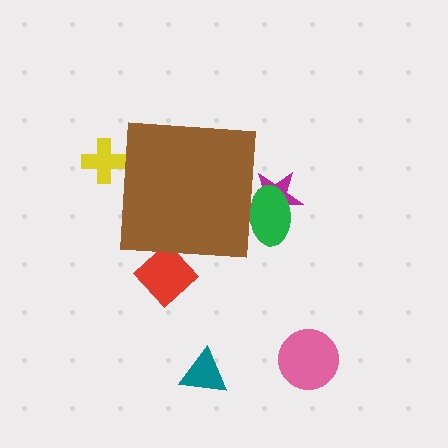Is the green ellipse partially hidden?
Yes, the green ellipse is partially hidden behind the brown square.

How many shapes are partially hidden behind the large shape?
4 shapes are partially hidden.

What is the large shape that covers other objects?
A brown square.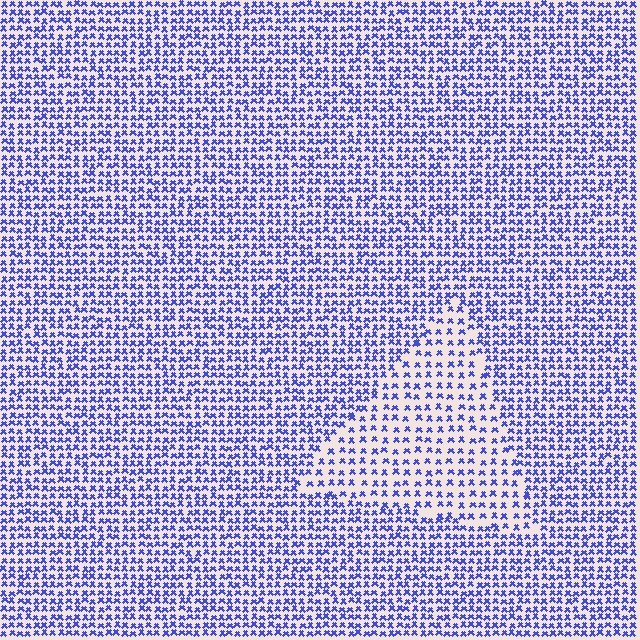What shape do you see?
I see a triangle.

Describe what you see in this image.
The image contains small blue elements arranged at two different densities. A triangle-shaped region is visible where the elements are less densely packed than the surrounding area.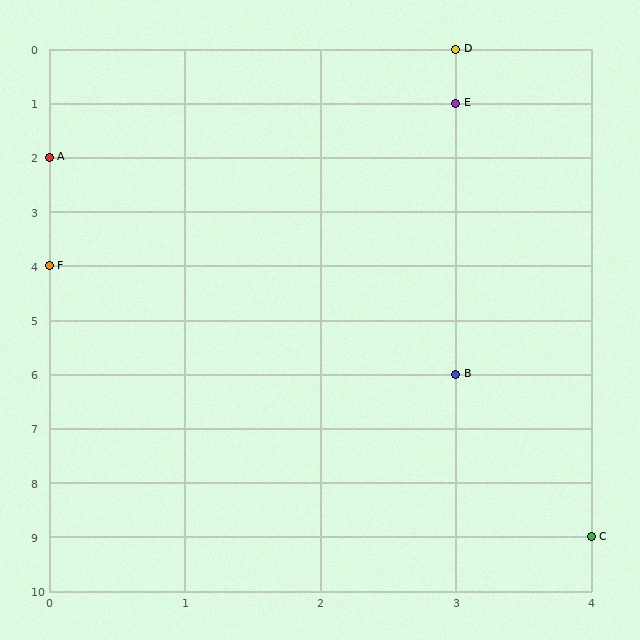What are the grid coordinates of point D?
Point D is at grid coordinates (3, 0).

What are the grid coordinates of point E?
Point E is at grid coordinates (3, 1).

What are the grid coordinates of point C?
Point C is at grid coordinates (4, 9).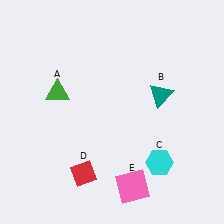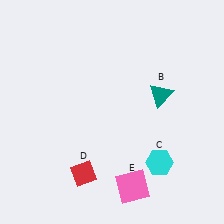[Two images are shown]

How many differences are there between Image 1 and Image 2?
There is 1 difference between the two images.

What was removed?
The green triangle (A) was removed in Image 2.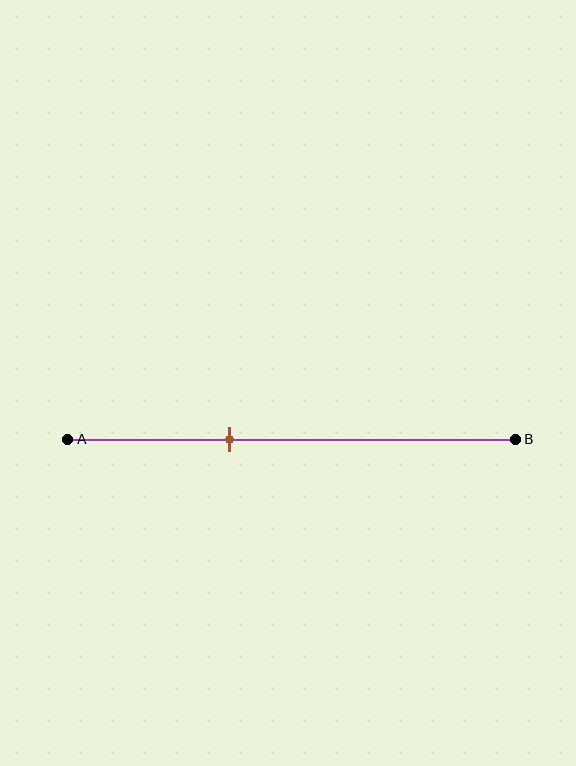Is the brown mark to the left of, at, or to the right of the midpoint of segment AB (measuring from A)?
The brown mark is to the left of the midpoint of segment AB.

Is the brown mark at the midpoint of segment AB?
No, the mark is at about 35% from A, not at the 50% midpoint.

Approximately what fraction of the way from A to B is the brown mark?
The brown mark is approximately 35% of the way from A to B.